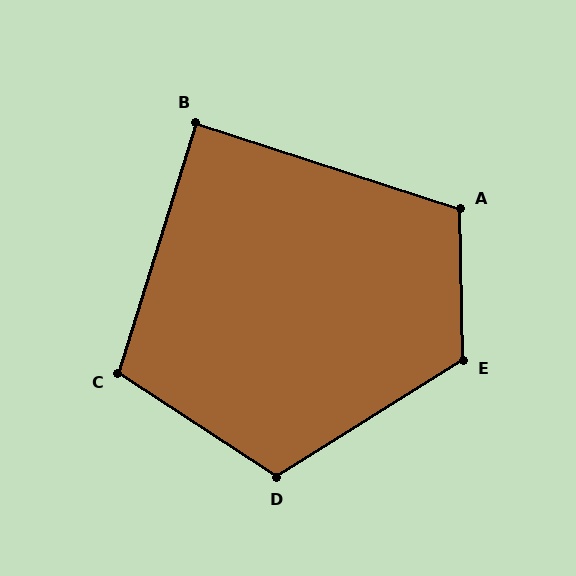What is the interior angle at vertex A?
Approximately 109 degrees (obtuse).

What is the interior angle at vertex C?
Approximately 106 degrees (obtuse).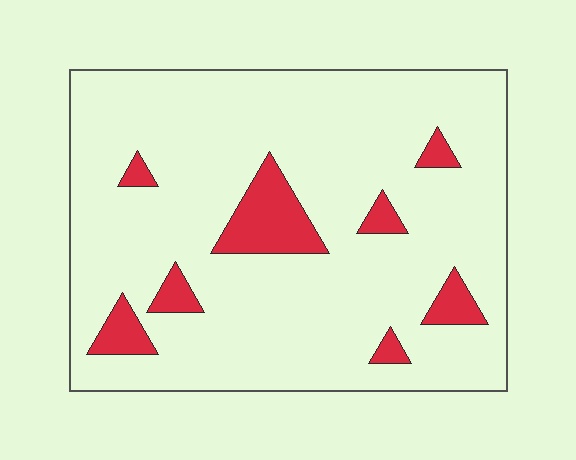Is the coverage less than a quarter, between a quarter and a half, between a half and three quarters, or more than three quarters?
Less than a quarter.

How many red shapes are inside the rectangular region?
8.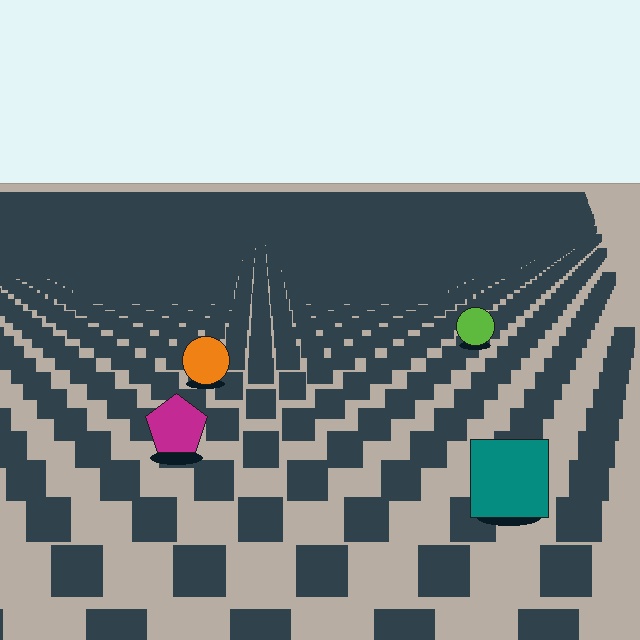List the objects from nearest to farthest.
From nearest to farthest: the teal square, the magenta pentagon, the orange circle, the lime circle.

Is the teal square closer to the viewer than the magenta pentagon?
Yes. The teal square is closer — you can tell from the texture gradient: the ground texture is coarser near it.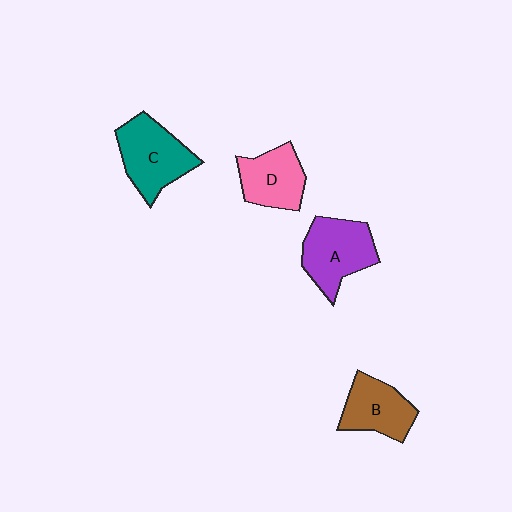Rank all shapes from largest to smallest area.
From largest to smallest: C (teal), A (purple), B (brown), D (pink).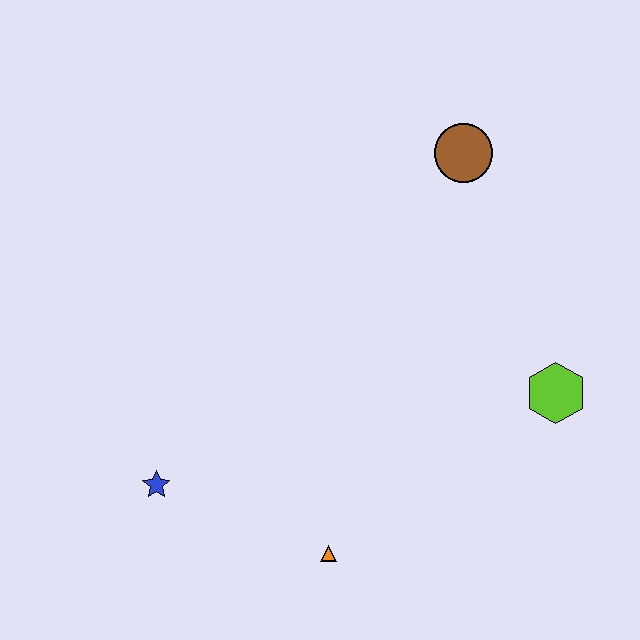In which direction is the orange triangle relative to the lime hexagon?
The orange triangle is to the left of the lime hexagon.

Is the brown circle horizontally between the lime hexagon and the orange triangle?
Yes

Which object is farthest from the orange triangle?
The brown circle is farthest from the orange triangle.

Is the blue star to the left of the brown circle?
Yes